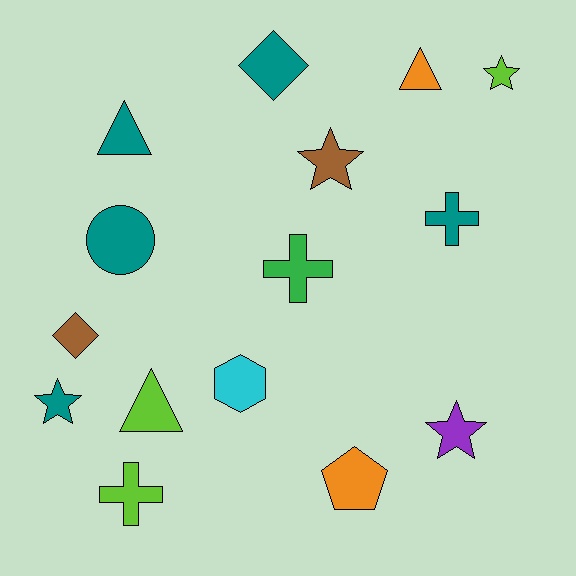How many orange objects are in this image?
There are 2 orange objects.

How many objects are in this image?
There are 15 objects.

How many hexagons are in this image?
There is 1 hexagon.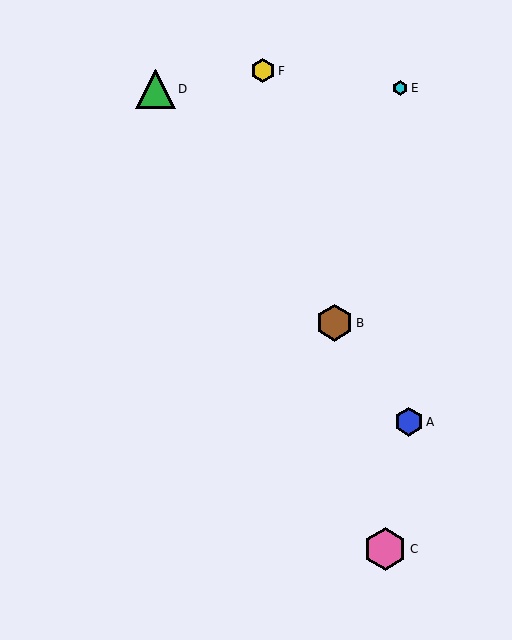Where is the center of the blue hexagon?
The center of the blue hexagon is at (409, 422).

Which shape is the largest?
The pink hexagon (labeled C) is the largest.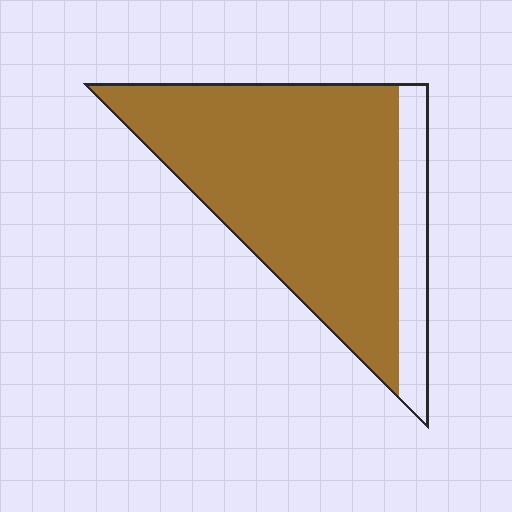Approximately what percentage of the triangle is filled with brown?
Approximately 85%.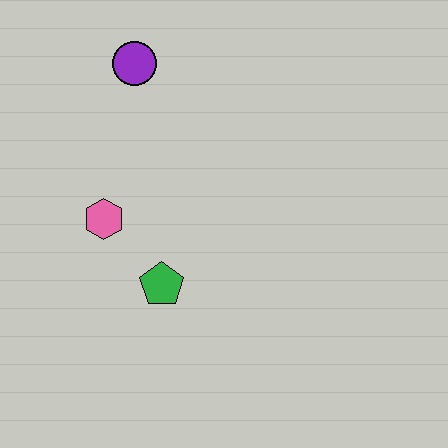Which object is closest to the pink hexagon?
The green pentagon is closest to the pink hexagon.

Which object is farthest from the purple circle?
The green pentagon is farthest from the purple circle.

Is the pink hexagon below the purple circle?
Yes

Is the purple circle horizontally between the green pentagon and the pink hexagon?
Yes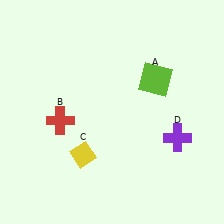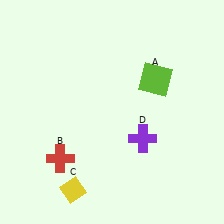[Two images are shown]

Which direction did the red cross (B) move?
The red cross (B) moved down.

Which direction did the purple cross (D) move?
The purple cross (D) moved left.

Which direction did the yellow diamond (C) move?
The yellow diamond (C) moved down.